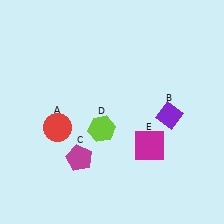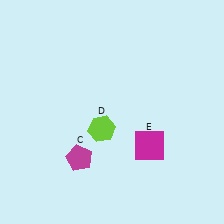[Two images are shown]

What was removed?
The purple diamond (B), the red circle (A) were removed in Image 2.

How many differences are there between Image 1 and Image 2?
There are 2 differences between the two images.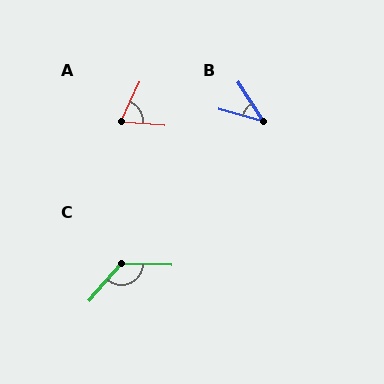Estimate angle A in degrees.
Approximately 70 degrees.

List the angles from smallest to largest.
B (41°), A (70°), C (129°).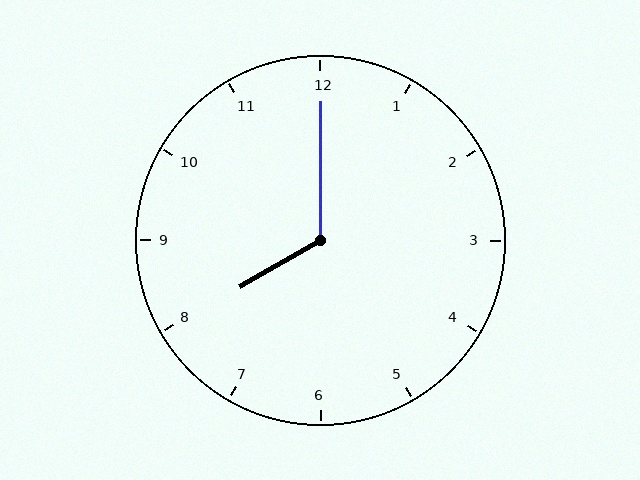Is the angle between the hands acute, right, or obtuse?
It is obtuse.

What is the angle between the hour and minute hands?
Approximately 120 degrees.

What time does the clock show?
8:00.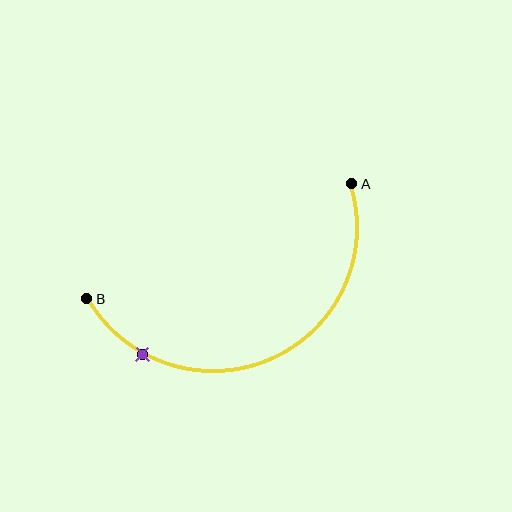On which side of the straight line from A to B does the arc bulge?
The arc bulges below the straight line connecting A and B.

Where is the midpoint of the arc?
The arc midpoint is the point on the curve farthest from the straight line joining A and B. It sits below that line.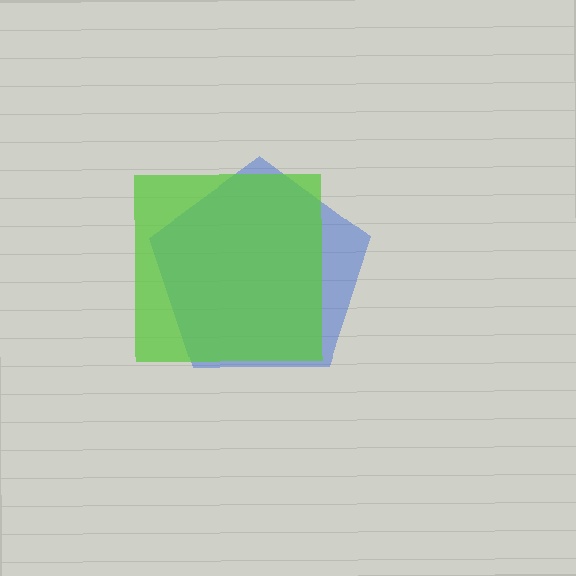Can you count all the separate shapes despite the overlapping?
Yes, there are 2 separate shapes.